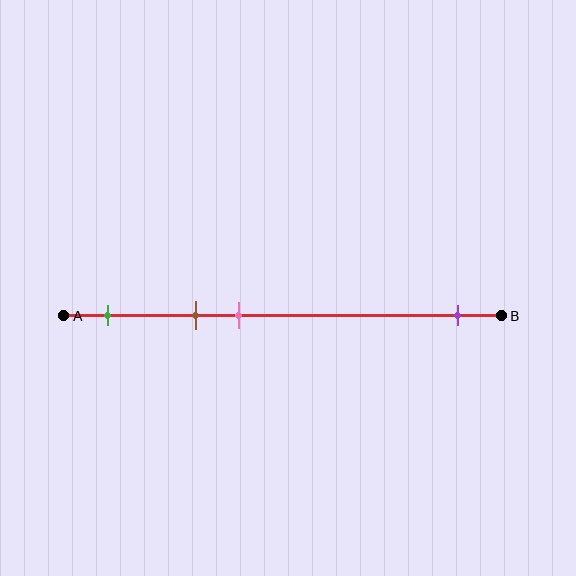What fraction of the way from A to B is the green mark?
The green mark is approximately 10% (0.1) of the way from A to B.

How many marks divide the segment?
There are 4 marks dividing the segment.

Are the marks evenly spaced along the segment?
No, the marks are not evenly spaced.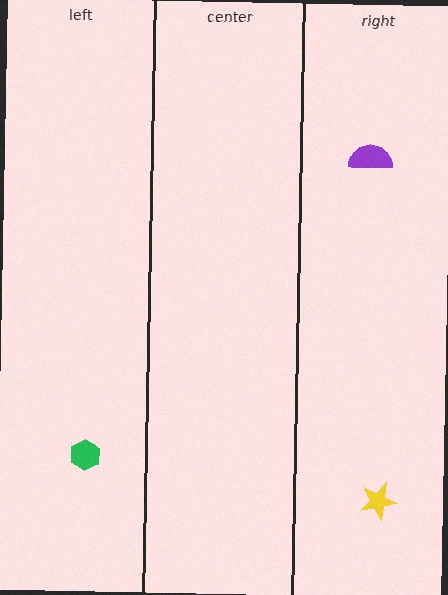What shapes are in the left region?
The green hexagon.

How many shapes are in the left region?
1.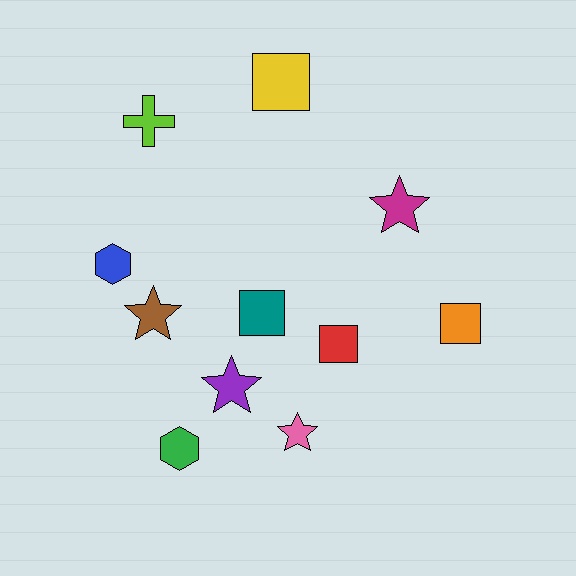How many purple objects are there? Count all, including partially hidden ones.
There is 1 purple object.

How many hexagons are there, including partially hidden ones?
There are 2 hexagons.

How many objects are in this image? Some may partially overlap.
There are 11 objects.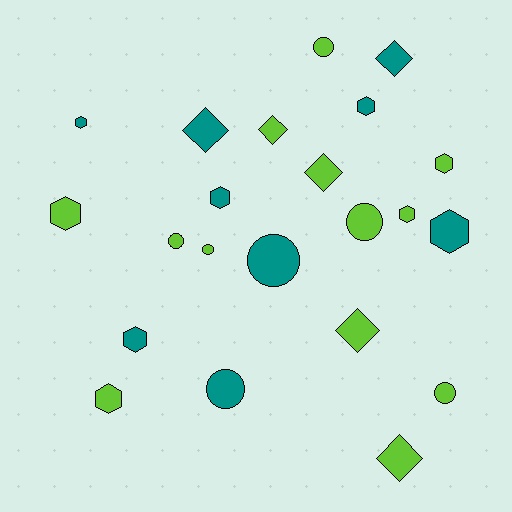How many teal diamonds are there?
There are 2 teal diamonds.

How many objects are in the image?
There are 22 objects.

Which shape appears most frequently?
Hexagon, with 9 objects.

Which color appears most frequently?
Lime, with 13 objects.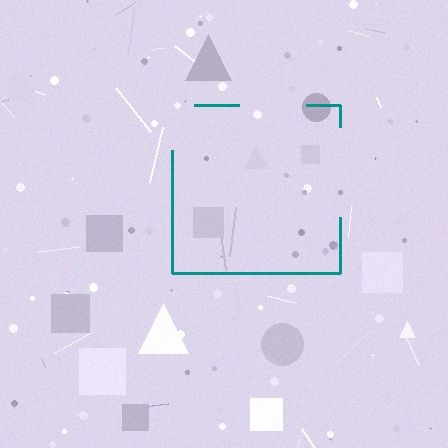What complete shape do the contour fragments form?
The contour fragments form a square.